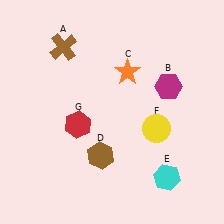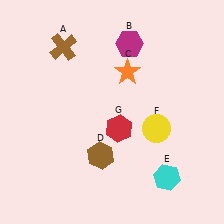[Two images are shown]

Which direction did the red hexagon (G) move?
The red hexagon (G) moved right.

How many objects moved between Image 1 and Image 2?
2 objects moved between the two images.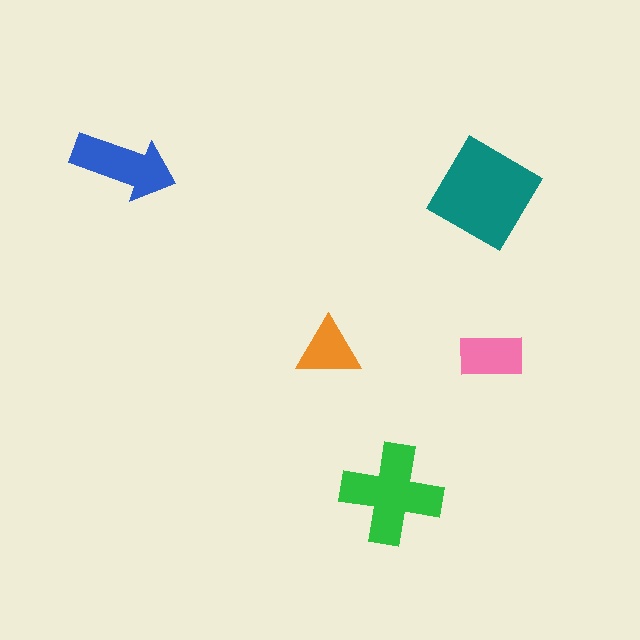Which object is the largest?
The teal diamond.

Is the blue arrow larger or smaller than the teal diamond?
Smaller.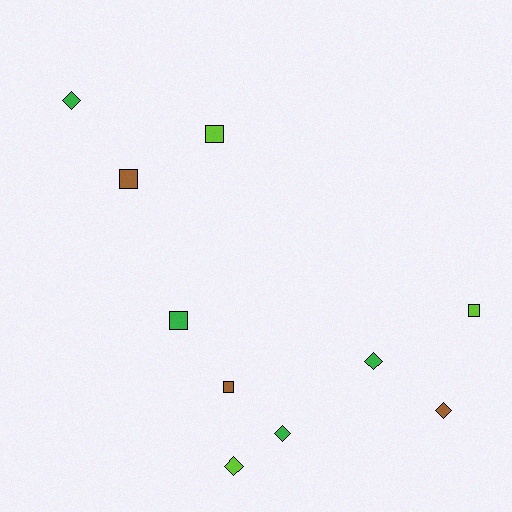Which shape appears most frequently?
Square, with 5 objects.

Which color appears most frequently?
Green, with 4 objects.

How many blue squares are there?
There are no blue squares.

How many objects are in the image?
There are 10 objects.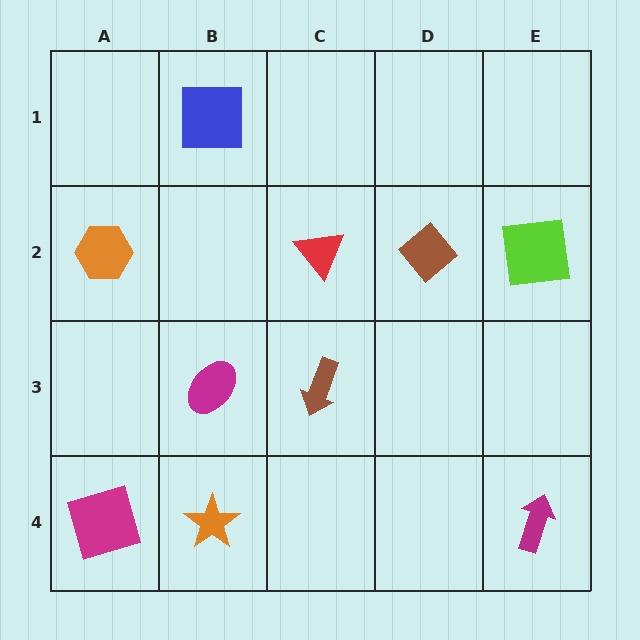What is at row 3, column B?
A magenta ellipse.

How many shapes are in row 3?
2 shapes.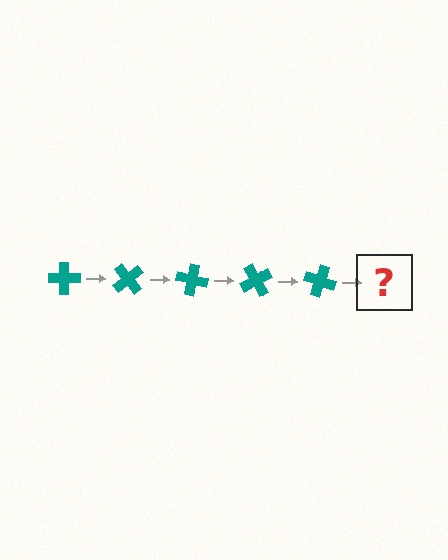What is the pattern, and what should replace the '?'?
The pattern is that the cross rotates 50 degrees each step. The '?' should be a teal cross rotated 250 degrees.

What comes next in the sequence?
The next element should be a teal cross rotated 250 degrees.